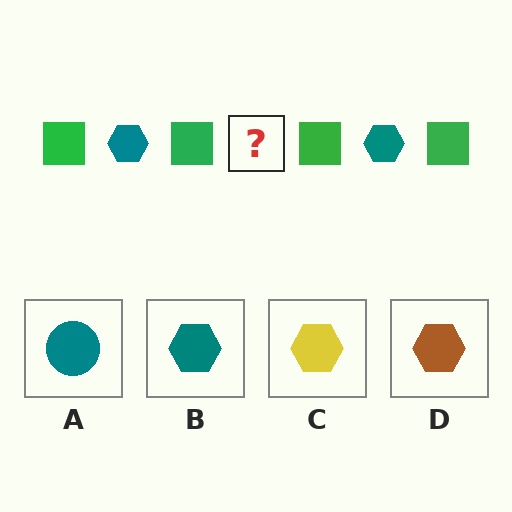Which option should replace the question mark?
Option B.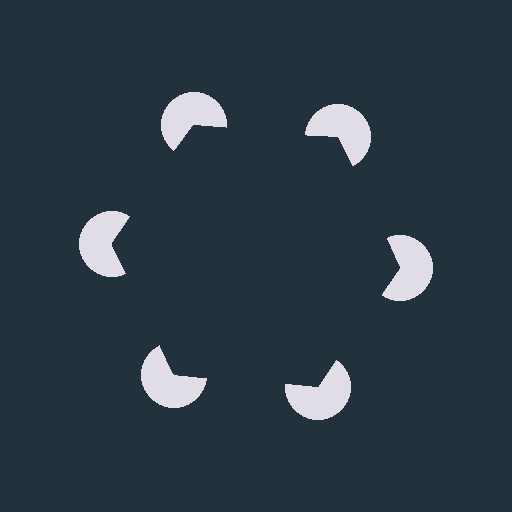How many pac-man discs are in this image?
There are 6 — one at each vertex of the illusory hexagon.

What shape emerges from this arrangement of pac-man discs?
An illusory hexagon — its edges are inferred from the aligned wedge cuts in the pac-man discs, not physically drawn.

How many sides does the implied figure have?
6 sides.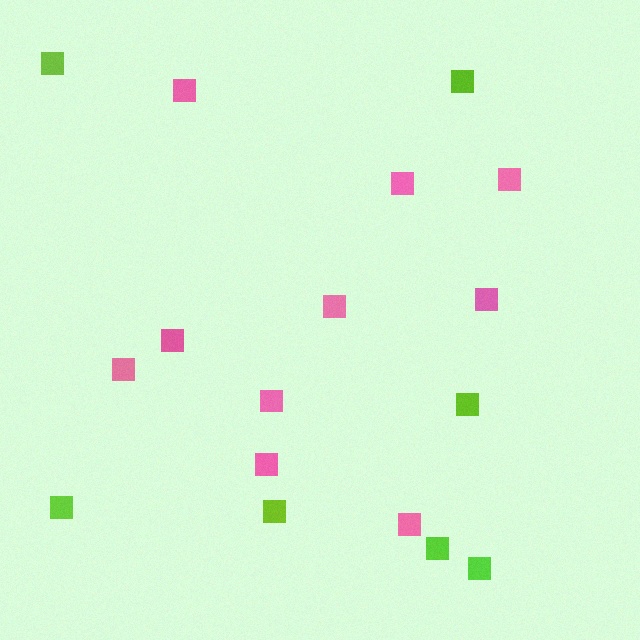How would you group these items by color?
There are 2 groups: one group of pink squares (10) and one group of lime squares (7).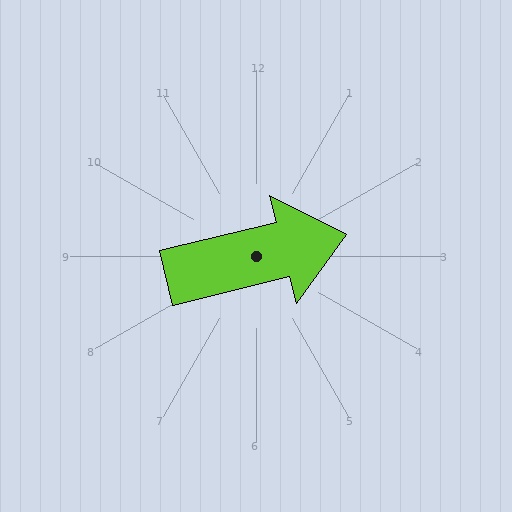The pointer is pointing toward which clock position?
Roughly 3 o'clock.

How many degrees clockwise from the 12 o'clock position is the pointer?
Approximately 76 degrees.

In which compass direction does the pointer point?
East.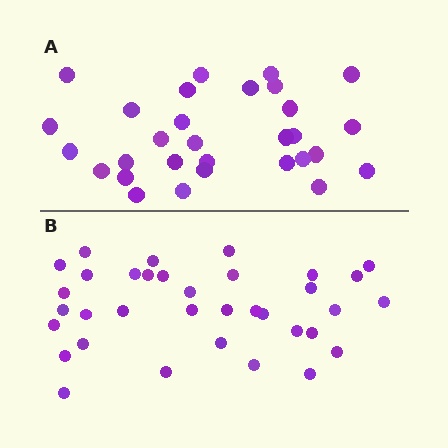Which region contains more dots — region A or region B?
Region B (the bottom region) has more dots.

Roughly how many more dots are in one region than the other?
Region B has about 5 more dots than region A.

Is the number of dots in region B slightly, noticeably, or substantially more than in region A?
Region B has only slightly more — the two regions are fairly close. The ratio is roughly 1.2 to 1.